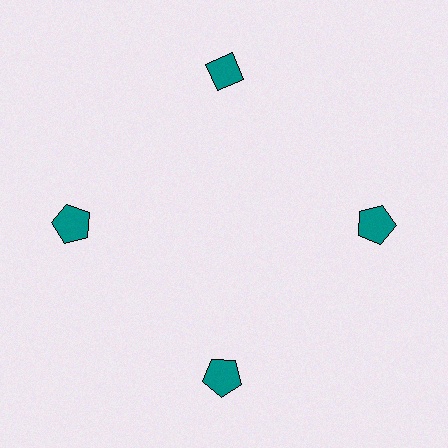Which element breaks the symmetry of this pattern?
The teal diamond at roughly the 12 o'clock position breaks the symmetry. All other shapes are teal pentagons.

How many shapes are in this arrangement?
There are 4 shapes arranged in a ring pattern.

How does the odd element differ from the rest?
It has a different shape: diamond instead of pentagon.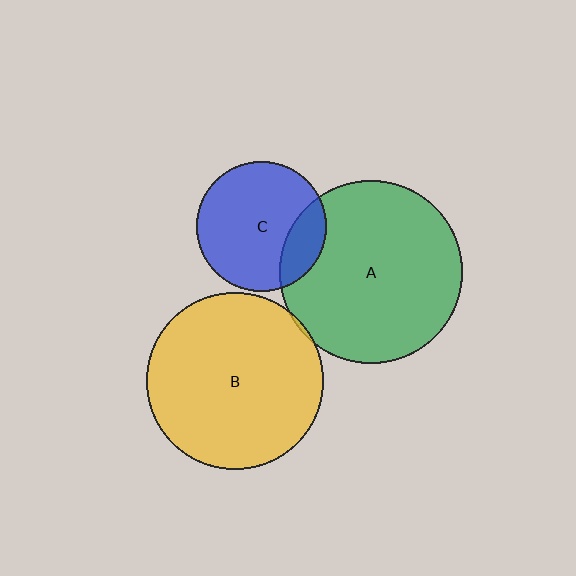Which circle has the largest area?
Circle A (green).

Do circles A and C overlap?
Yes.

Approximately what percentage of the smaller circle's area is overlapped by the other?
Approximately 20%.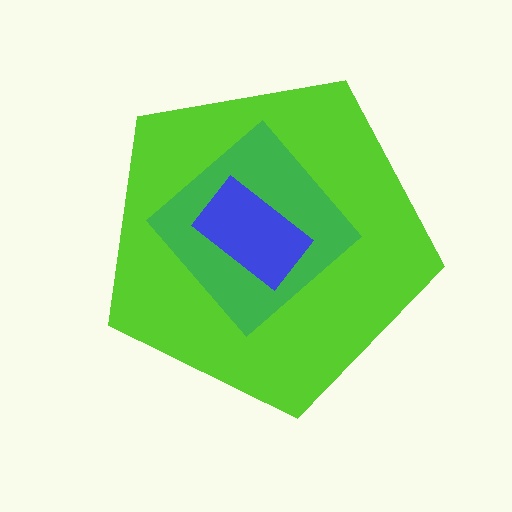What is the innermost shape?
The blue rectangle.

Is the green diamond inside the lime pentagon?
Yes.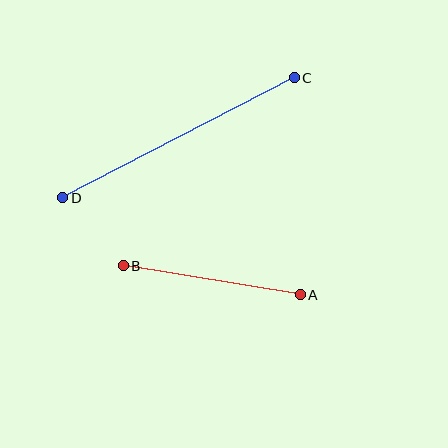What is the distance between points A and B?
The distance is approximately 180 pixels.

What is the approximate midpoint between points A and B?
The midpoint is at approximately (212, 280) pixels.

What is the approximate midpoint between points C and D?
The midpoint is at approximately (179, 138) pixels.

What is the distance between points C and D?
The distance is approximately 261 pixels.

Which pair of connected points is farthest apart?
Points C and D are farthest apart.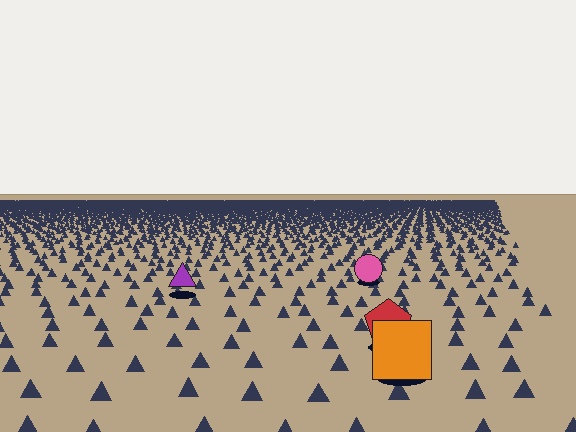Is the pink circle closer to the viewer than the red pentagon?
No. The red pentagon is closer — you can tell from the texture gradient: the ground texture is coarser near it.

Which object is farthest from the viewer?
The pink circle is farthest from the viewer. It appears smaller and the ground texture around it is denser.